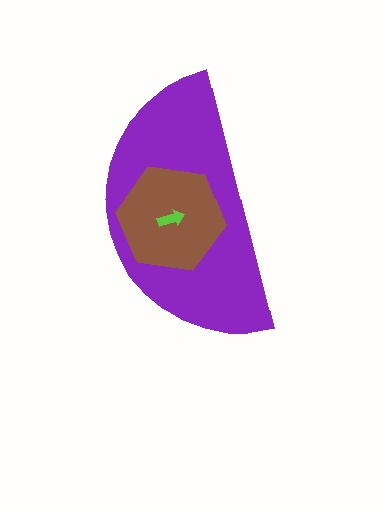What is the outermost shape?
The purple semicircle.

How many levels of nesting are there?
3.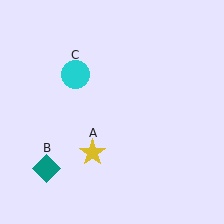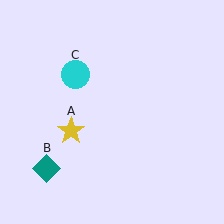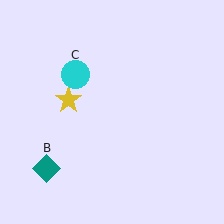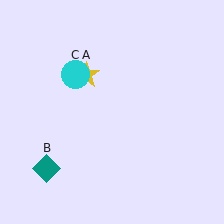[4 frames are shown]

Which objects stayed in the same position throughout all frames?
Teal diamond (object B) and cyan circle (object C) remained stationary.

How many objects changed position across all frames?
1 object changed position: yellow star (object A).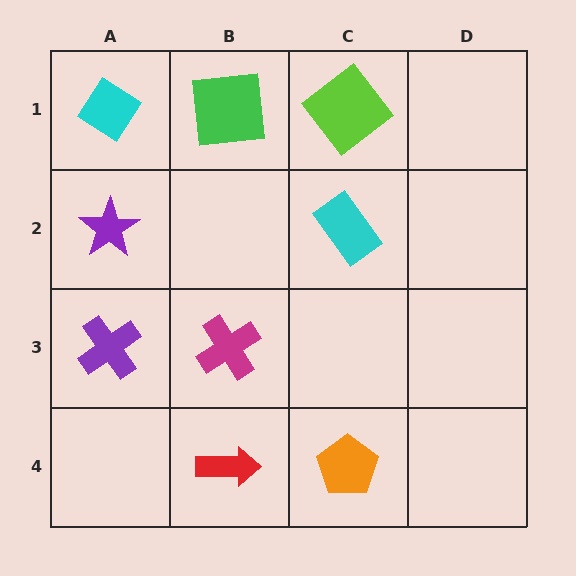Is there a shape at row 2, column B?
No, that cell is empty.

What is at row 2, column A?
A purple star.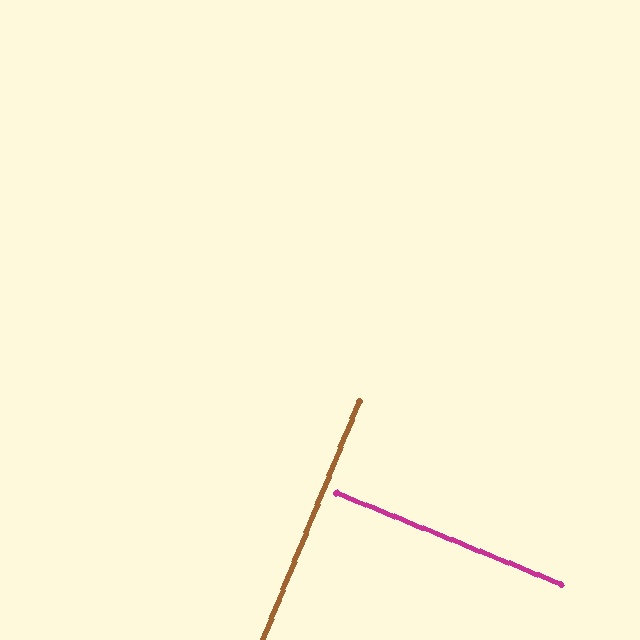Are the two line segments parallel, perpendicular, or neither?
Perpendicular — they meet at approximately 90°.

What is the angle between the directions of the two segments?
Approximately 90 degrees.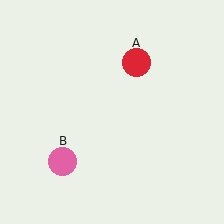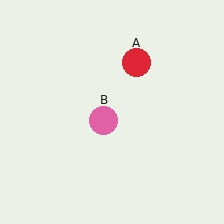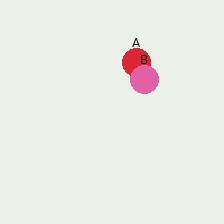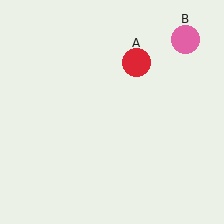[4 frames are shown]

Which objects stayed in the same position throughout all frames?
Red circle (object A) remained stationary.